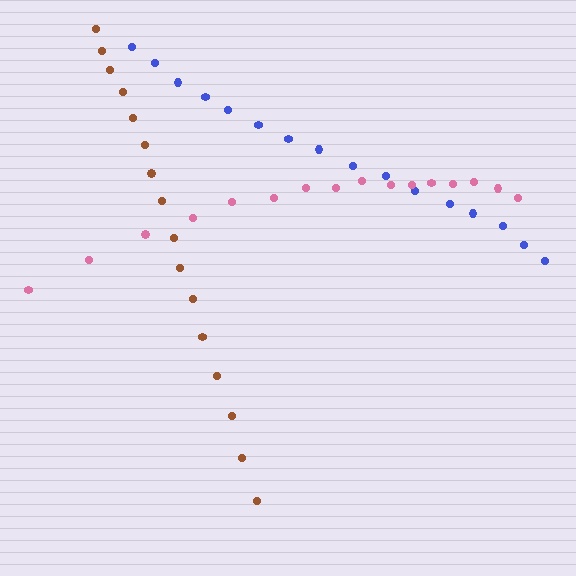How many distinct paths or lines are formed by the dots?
There are 3 distinct paths.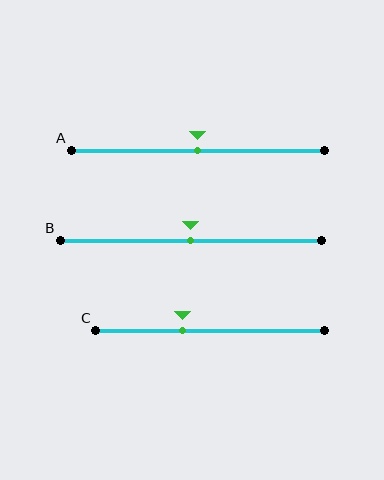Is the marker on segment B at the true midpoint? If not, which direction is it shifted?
Yes, the marker on segment B is at the true midpoint.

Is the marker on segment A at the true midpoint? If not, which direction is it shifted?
Yes, the marker on segment A is at the true midpoint.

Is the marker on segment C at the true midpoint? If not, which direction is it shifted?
No, the marker on segment C is shifted to the left by about 12% of the segment length.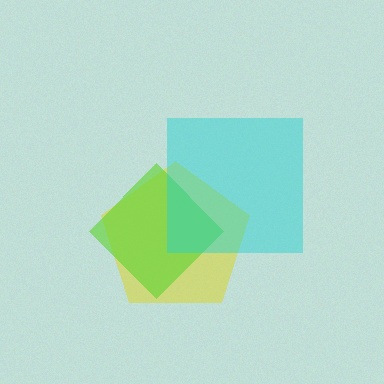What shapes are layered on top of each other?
The layered shapes are: a yellow pentagon, a lime diamond, a cyan square.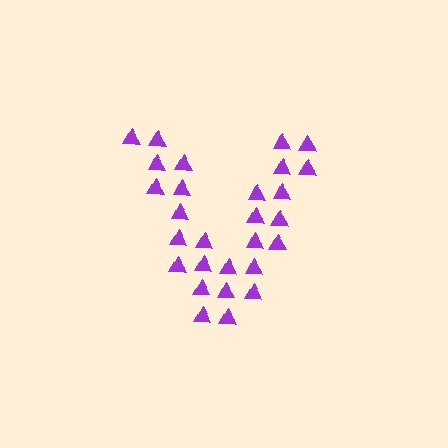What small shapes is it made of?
It is made of small triangles.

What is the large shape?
The large shape is the letter V.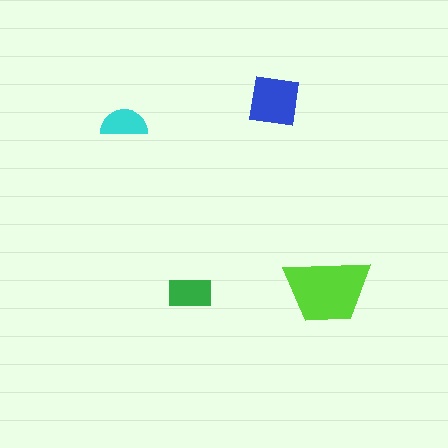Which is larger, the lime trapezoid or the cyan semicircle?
The lime trapezoid.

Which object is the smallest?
The cyan semicircle.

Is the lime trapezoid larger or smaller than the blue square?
Larger.